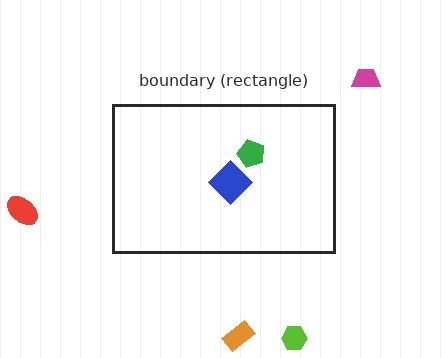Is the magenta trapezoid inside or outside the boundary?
Outside.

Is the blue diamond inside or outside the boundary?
Inside.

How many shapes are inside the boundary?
2 inside, 4 outside.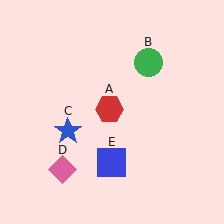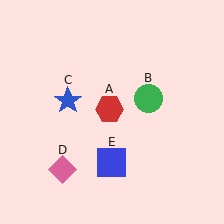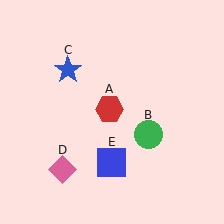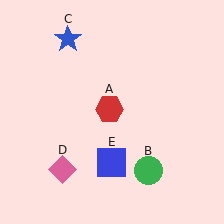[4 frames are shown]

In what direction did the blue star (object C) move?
The blue star (object C) moved up.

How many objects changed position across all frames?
2 objects changed position: green circle (object B), blue star (object C).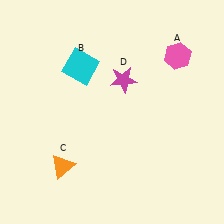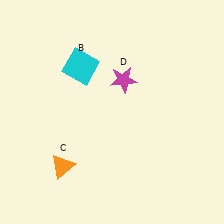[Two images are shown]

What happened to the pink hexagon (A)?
The pink hexagon (A) was removed in Image 2. It was in the top-right area of Image 1.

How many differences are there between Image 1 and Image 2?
There is 1 difference between the two images.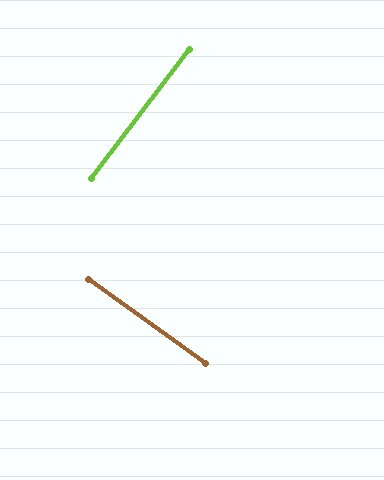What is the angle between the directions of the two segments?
Approximately 89 degrees.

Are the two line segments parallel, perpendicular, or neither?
Perpendicular — they meet at approximately 89°.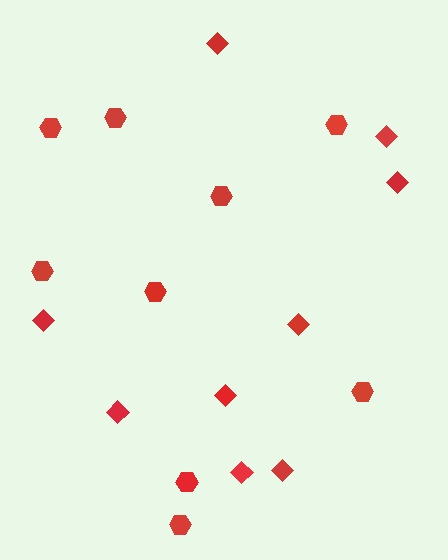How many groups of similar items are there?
There are 2 groups: one group of hexagons (9) and one group of diamonds (9).